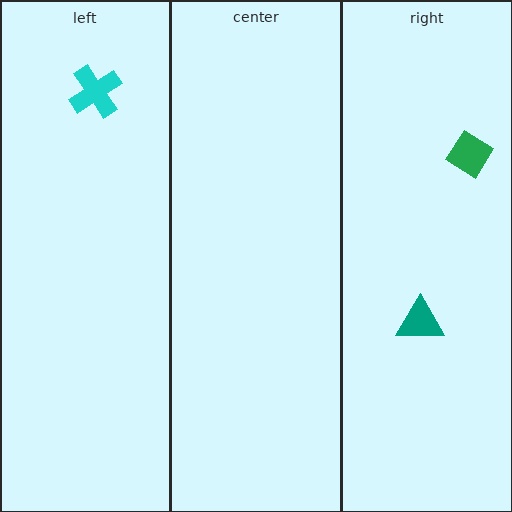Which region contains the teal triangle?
The right region.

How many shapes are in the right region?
2.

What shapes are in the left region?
The cyan cross.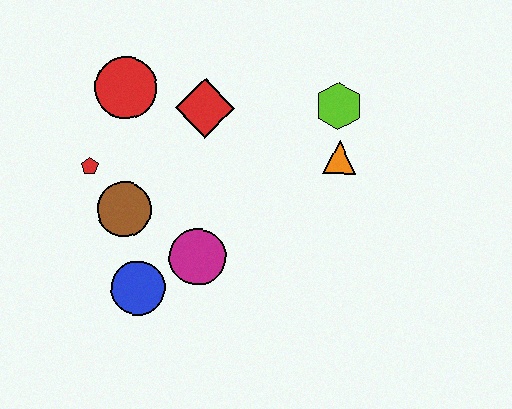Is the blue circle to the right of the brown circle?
Yes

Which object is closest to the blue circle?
The magenta circle is closest to the blue circle.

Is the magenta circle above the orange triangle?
No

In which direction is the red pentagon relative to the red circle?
The red pentagon is below the red circle.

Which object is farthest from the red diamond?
The blue circle is farthest from the red diamond.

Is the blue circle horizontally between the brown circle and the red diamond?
Yes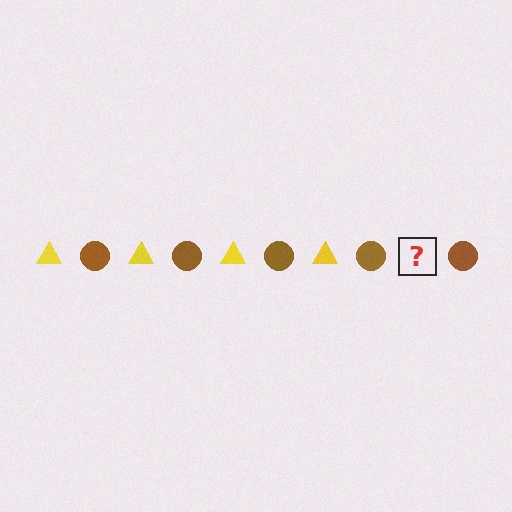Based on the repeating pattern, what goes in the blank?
The blank should be a yellow triangle.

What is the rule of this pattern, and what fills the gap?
The rule is that the pattern alternates between yellow triangle and brown circle. The gap should be filled with a yellow triangle.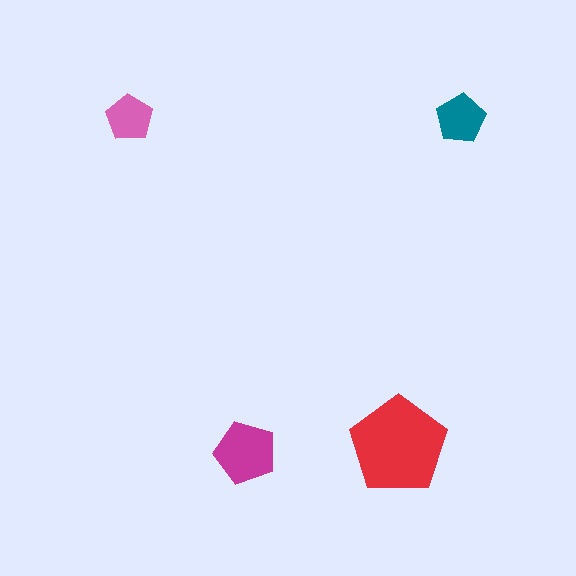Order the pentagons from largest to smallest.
the red one, the magenta one, the teal one, the pink one.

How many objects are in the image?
There are 4 objects in the image.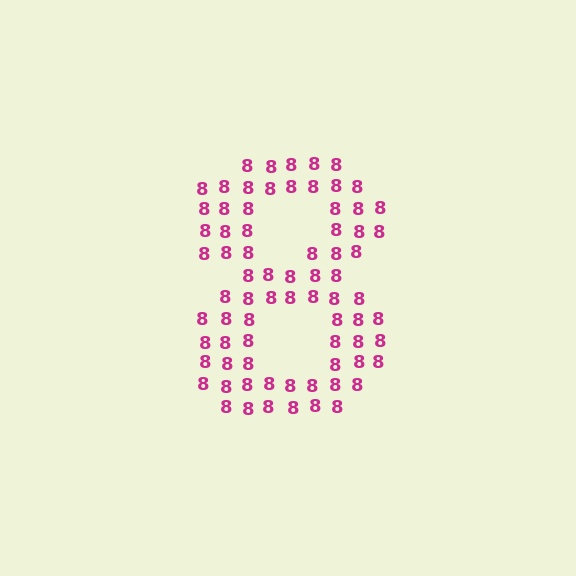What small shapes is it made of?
It is made of small digit 8's.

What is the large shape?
The large shape is the digit 8.